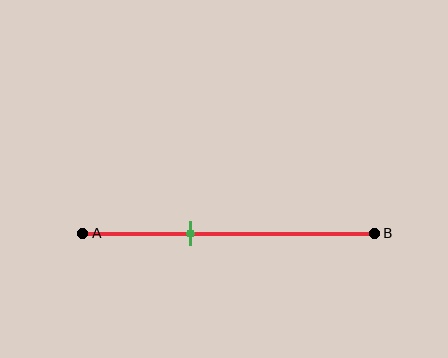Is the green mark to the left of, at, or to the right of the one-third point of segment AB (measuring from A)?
The green mark is to the right of the one-third point of segment AB.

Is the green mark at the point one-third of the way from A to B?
No, the mark is at about 35% from A, not at the 33% one-third point.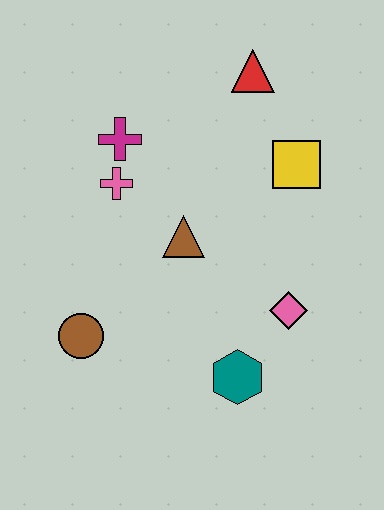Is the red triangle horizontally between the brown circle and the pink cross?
No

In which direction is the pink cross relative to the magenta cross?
The pink cross is below the magenta cross.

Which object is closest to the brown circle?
The brown triangle is closest to the brown circle.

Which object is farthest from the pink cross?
The teal hexagon is farthest from the pink cross.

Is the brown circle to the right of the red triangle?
No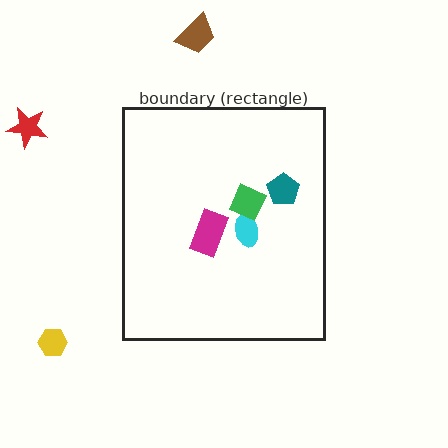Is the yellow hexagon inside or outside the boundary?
Outside.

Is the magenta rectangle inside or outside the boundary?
Inside.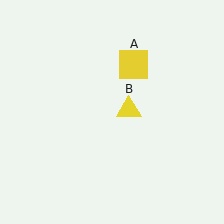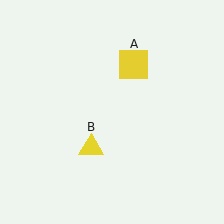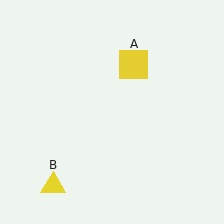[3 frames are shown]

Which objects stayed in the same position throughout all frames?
Yellow square (object A) remained stationary.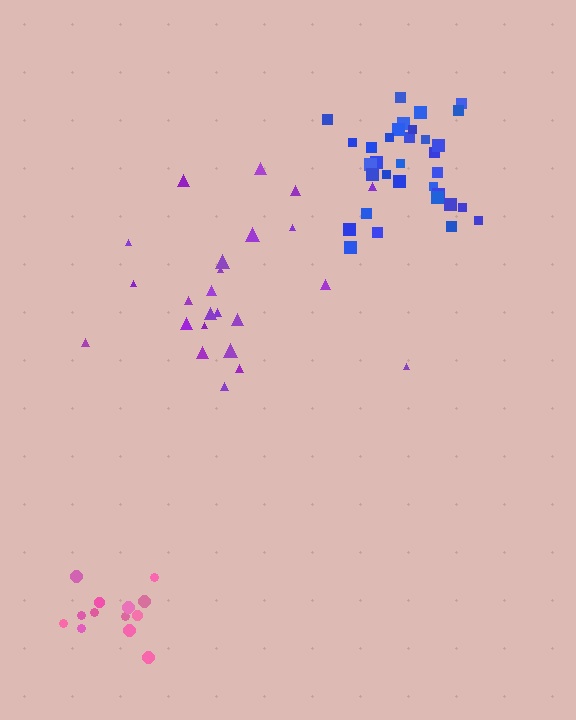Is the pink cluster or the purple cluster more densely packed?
Pink.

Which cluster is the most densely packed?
Blue.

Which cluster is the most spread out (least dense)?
Purple.